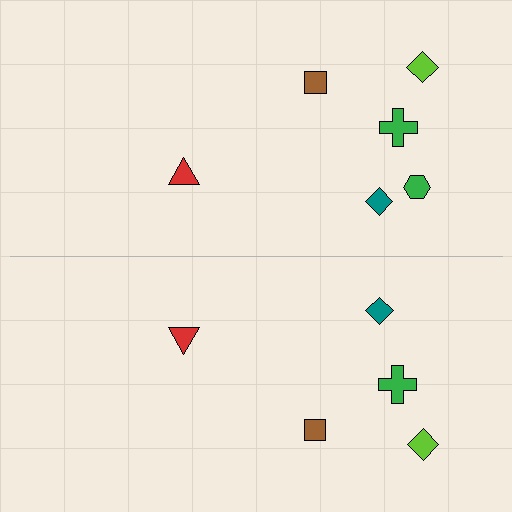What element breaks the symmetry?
A green hexagon is missing from the bottom side.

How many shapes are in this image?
There are 11 shapes in this image.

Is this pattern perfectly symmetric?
No, the pattern is not perfectly symmetric. A green hexagon is missing from the bottom side.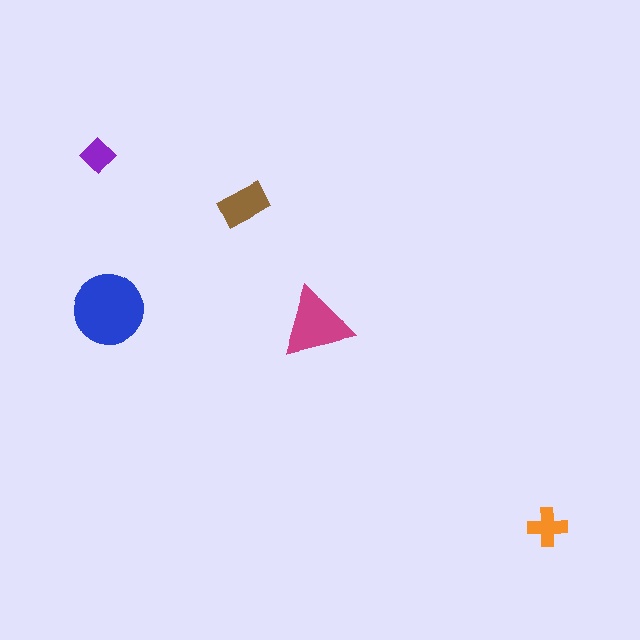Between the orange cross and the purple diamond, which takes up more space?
The orange cross.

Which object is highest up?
The purple diamond is topmost.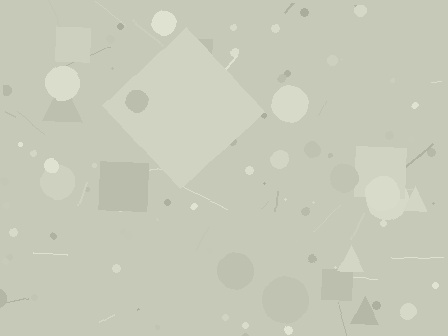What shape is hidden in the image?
A diamond is hidden in the image.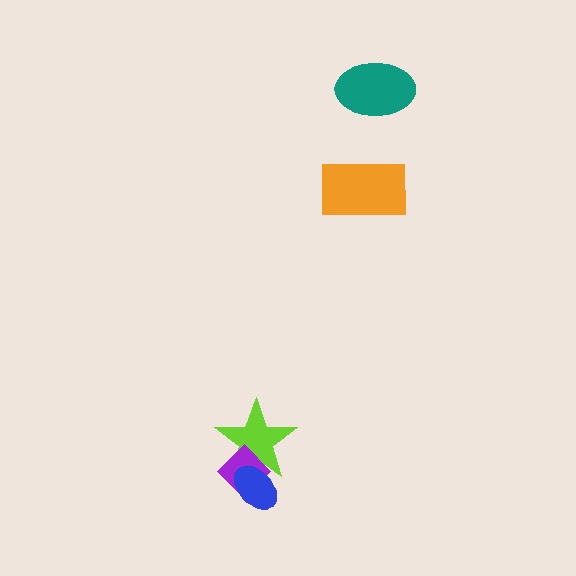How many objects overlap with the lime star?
2 objects overlap with the lime star.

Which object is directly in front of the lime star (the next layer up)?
The purple diamond is directly in front of the lime star.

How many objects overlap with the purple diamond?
2 objects overlap with the purple diamond.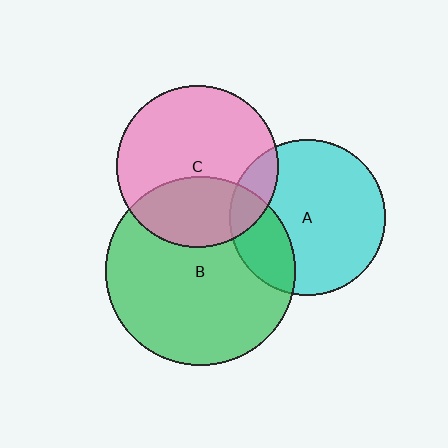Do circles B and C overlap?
Yes.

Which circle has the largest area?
Circle B (green).